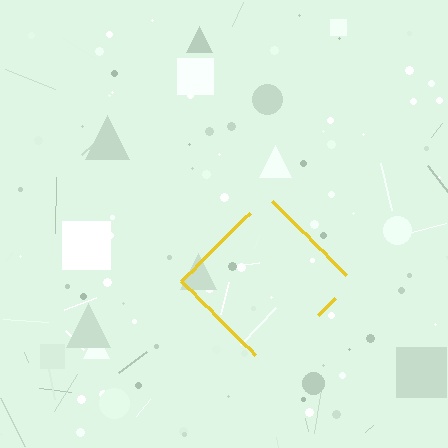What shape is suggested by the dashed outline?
The dashed outline suggests a diamond.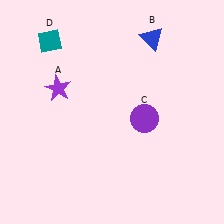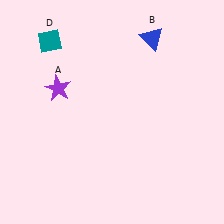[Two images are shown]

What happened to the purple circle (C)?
The purple circle (C) was removed in Image 2. It was in the bottom-right area of Image 1.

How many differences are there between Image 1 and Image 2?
There is 1 difference between the two images.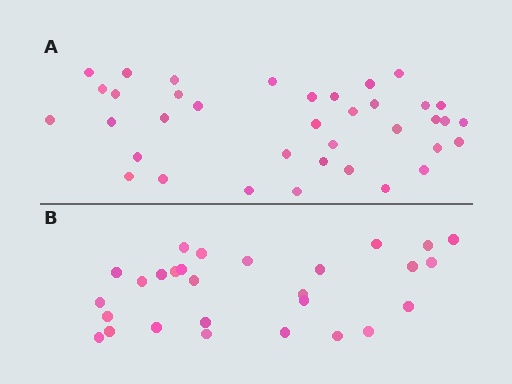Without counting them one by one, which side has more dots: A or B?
Region A (the top region) has more dots.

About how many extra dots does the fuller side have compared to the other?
Region A has roughly 8 or so more dots than region B.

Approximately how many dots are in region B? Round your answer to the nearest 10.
About 30 dots. (The exact count is 28, which rounds to 30.)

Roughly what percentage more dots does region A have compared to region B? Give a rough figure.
About 30% more.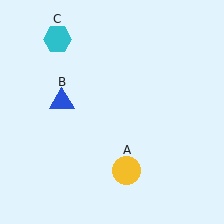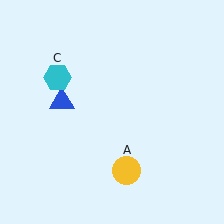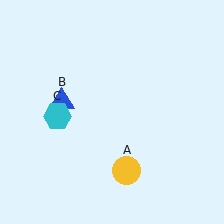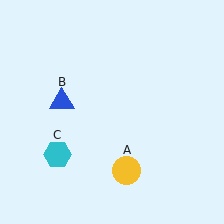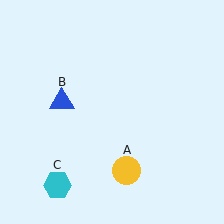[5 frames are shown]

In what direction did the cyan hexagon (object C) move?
The cyan hexagon (object C) moved down.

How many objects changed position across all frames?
1 object changed position: cyan hexagon (object C).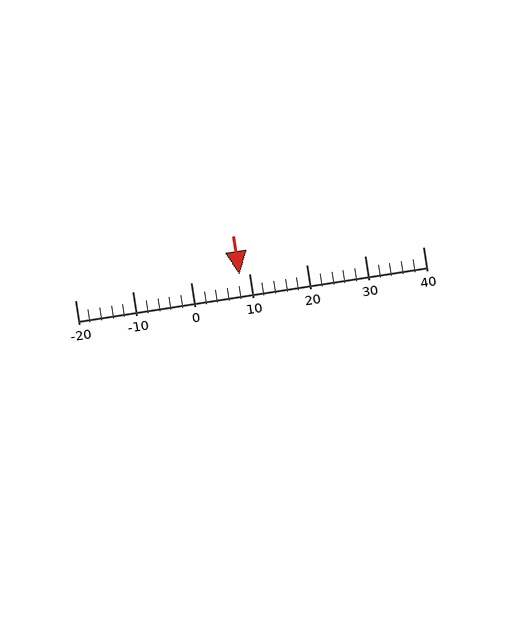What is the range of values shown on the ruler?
The ruler shows values from -20 to 40.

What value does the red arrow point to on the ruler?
The red arrow points to approximately 8.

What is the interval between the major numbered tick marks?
The major tick marks are spaced 10 units apart.